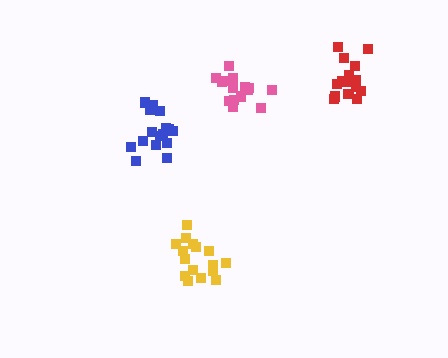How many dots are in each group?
Group 1: 16 dots, Group 2: 17 dots, Group 3: 16 dots, Group 4: 15 dots (64 total).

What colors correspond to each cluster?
The clusters are colored: blue, red, yellow, pink.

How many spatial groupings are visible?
There are 4 spatial groupings.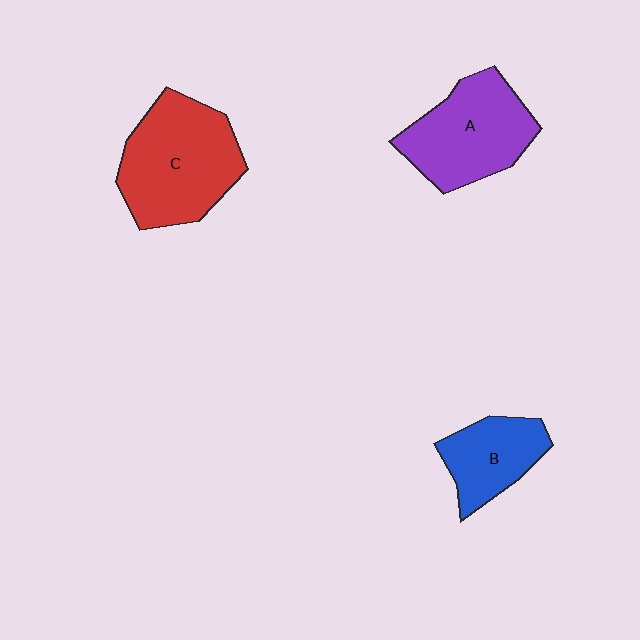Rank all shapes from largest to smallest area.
From largest to smallest: C (red), A (purple), B (blue).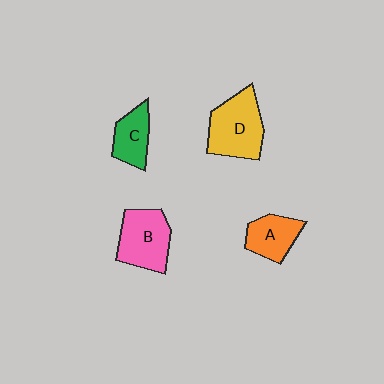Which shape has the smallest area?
Shape C (green).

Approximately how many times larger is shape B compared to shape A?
Approximately 1.4 times.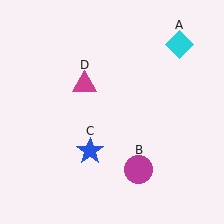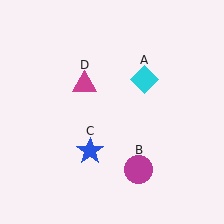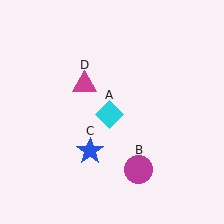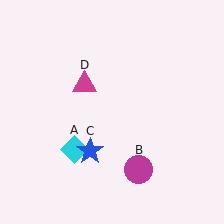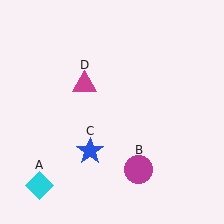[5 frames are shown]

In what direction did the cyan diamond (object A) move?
The cyan diamond (object A) moved down and to the left.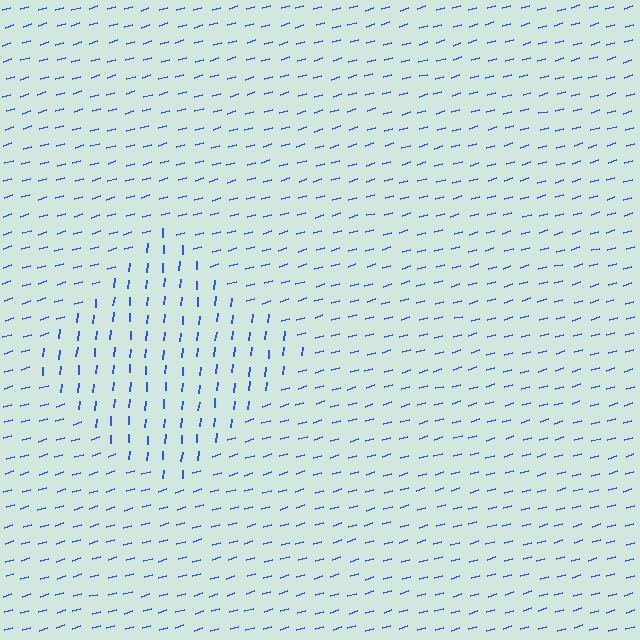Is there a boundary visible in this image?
Yes, there is a texture boundary formed by a change in line orientation.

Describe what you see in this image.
The image is filled with small blue line segments. A diamond region in the image has lines oriented differently from the surrounding lines, creating a visible texture boundary.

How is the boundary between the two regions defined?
The boundary is defined purely by a change in line orientation (approximately 68 degrees difference). All lines are the same color and thickness.